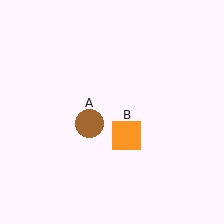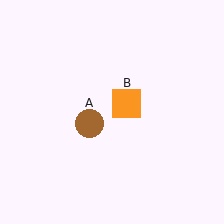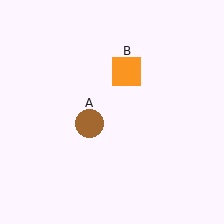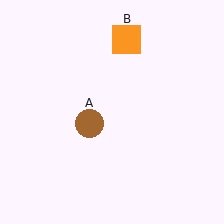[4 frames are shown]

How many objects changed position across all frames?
1 object changed position: orange square (object B).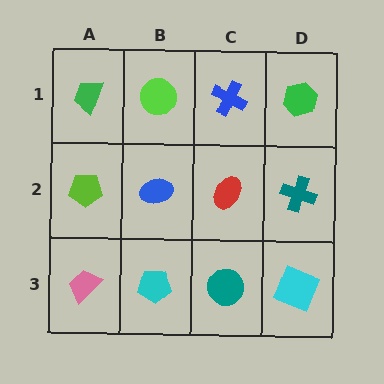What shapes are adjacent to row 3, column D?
A teal cross (row 2, column D), a teal circle (row 3, column C).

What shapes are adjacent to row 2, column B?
A lime circle (row 1, column B), a cyan pentagon (row 3, column B), a lime pentagon (row 2, column A), a red ellipse (row 2, column C).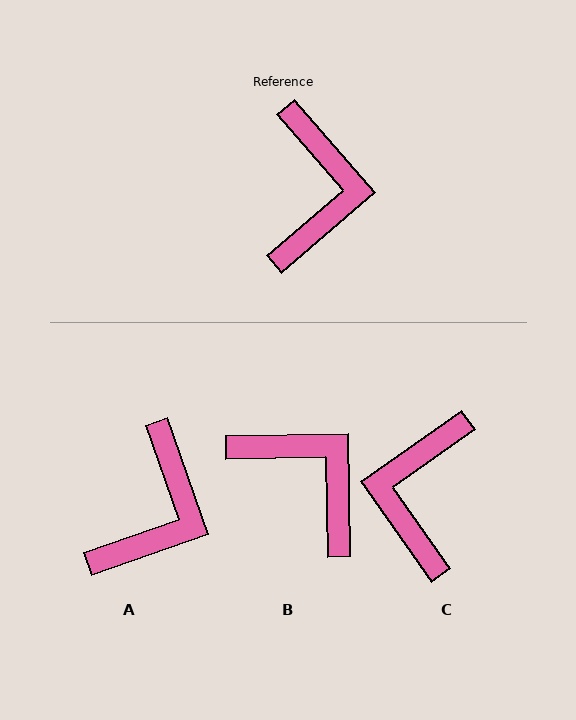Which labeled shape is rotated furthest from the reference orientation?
C, about 174 degrees away.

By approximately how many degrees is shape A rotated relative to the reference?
Approximately 22 degrees clockwise.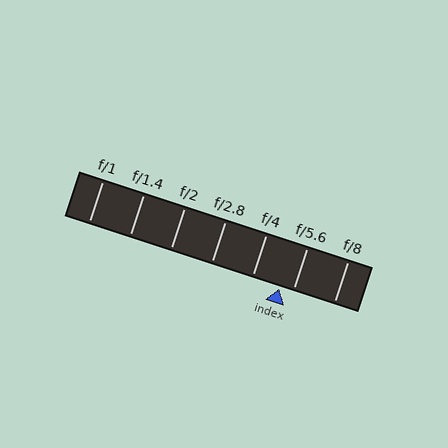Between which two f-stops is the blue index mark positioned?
The index mark is between f/4 and f/5.6.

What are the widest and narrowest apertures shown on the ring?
The widest aperture shown is f/1 and the narrowest is f/8.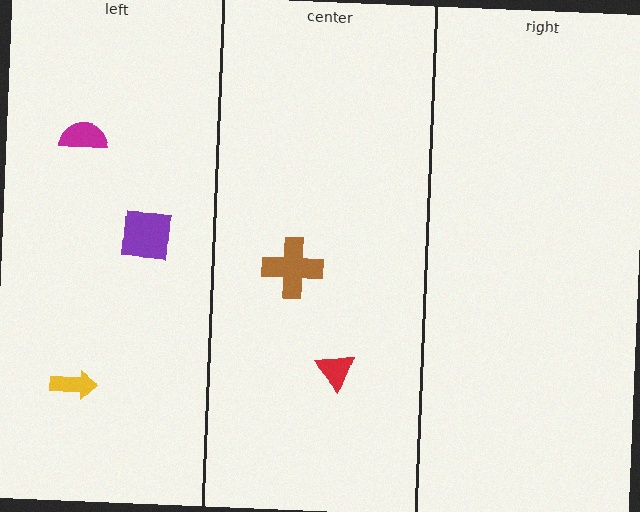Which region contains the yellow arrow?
The left region.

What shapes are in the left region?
The purple square, the yellow arrow, the magenta semicircle.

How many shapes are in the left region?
3.